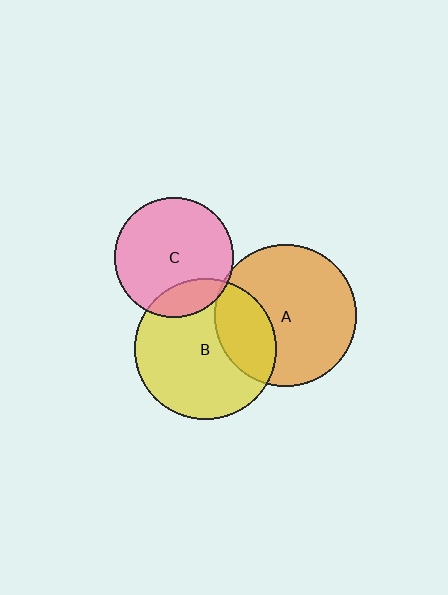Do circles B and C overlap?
Yes.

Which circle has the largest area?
Circle A (orange).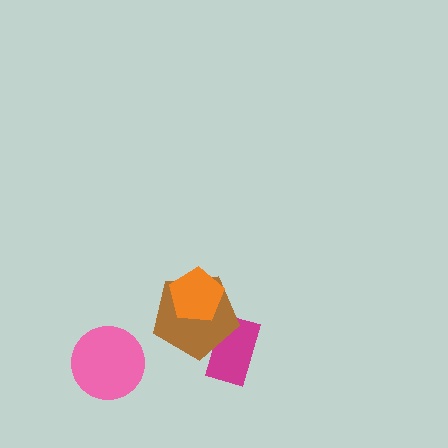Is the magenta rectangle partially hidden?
Yes, it is partially covered by another shape.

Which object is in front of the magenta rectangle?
The brown pentagon is in front of the magenta rectangle.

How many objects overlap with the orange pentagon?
1 object overlaps with the orange pentagon.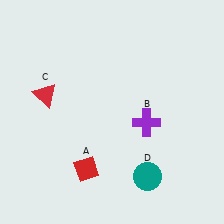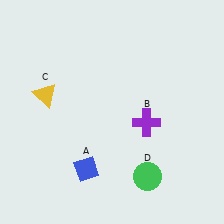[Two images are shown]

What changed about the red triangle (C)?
In Image 1, C is red. In Image 2, it changed to yellow.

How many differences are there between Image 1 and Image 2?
There are 3 differences between the two images.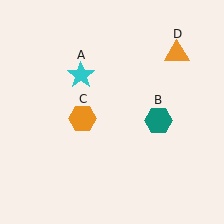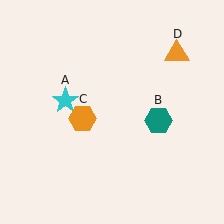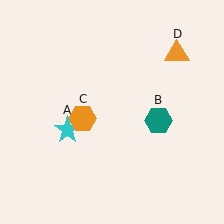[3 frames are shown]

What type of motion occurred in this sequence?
The cyan star (object A) rotated counterclockwise around the center of the scene.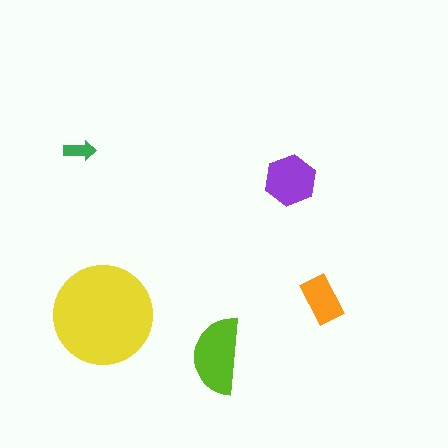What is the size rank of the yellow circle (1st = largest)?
1st.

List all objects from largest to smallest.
The yellow circle, the lime semicircle, the purple hexagon, the orange rectangle, the green arrow.